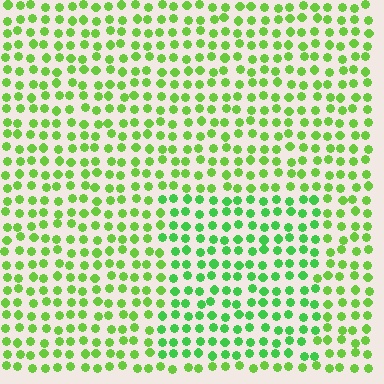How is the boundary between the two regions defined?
The boundary is defined purely by a slight shift in hue (about 23 degrees). Spacing, size, and orientation are identical on both sides.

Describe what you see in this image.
The image is filled with small lime elements in a uniform arrangement. A rectangle-shaped region is visible where the elements are tinted to a slightly different hue, forming a subtle color boundary.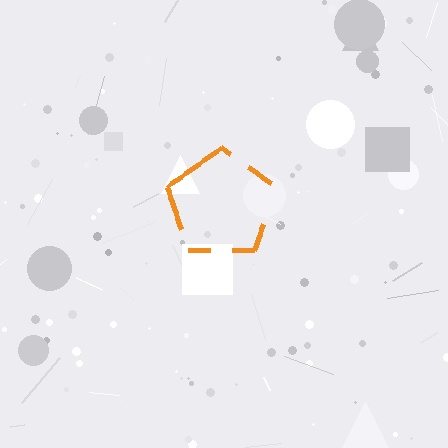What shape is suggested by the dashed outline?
The dashed outline suggests a pentagon.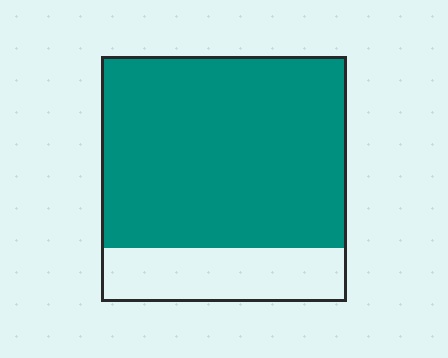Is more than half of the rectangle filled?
Yes.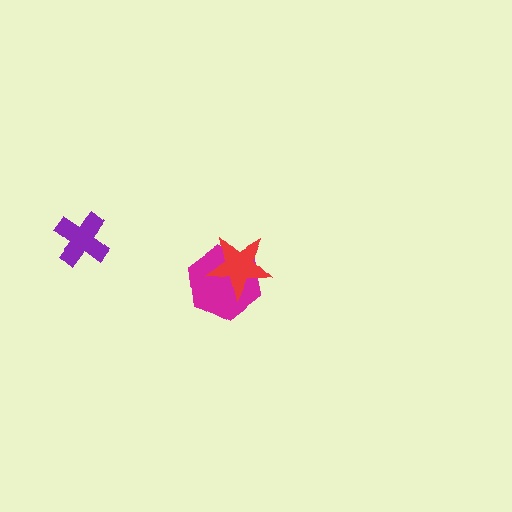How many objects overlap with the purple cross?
0 objects overlap with the purple cross.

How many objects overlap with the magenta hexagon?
1 object overlaps with the magenta hexagon.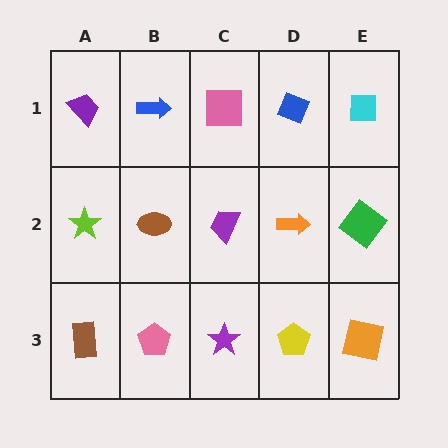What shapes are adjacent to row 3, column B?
A brown ellipse (row 2, column B), a brown rectangle (row 3, column A), a purple star (row 3, column C).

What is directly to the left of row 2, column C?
A brown ellipse.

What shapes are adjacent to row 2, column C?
A pink square (row 1, column C), a purple star (row 3, column C), a brown ellipse (row 2, column B), an orange arrow (row 2, column D).